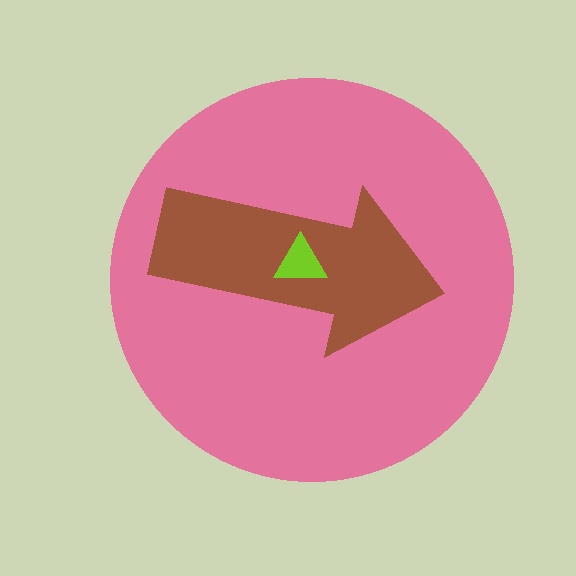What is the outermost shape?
The pink circle.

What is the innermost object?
The lime triangle.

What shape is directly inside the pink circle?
The brown arrow.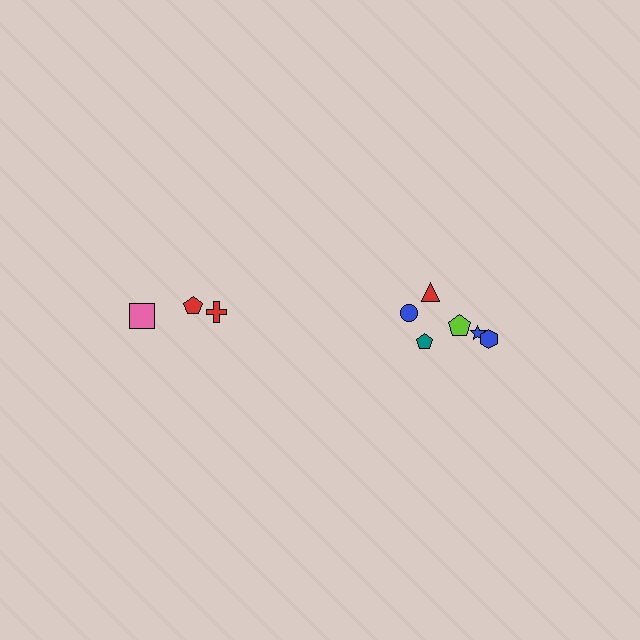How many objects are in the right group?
There are 6 objects.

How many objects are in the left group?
There are 3 objects.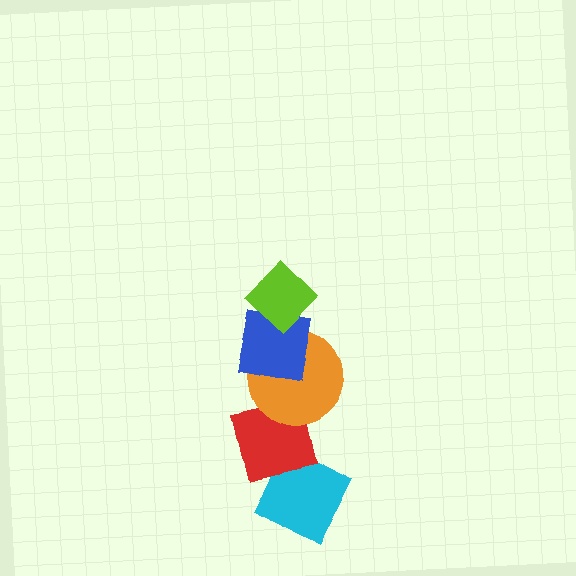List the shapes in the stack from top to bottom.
From top to bottom: the lime diamond, the blue square, the orange circle, the red square, the cyan diamond.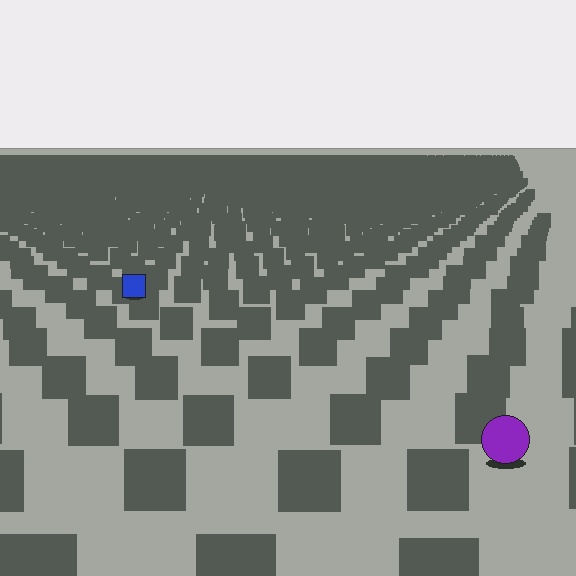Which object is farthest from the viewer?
The blue square is farthest from the viewer. It appears smaller and the ground texture around it is denser.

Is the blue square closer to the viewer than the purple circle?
No. The purple circle is closer — you can tell from the texture gradient: the ground texture is coarser near it.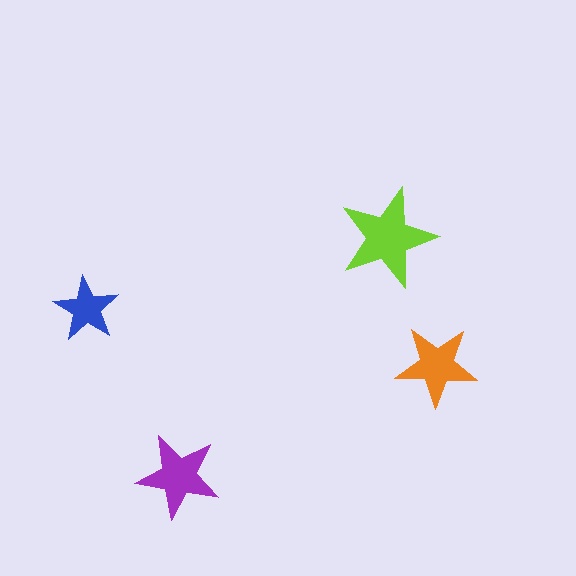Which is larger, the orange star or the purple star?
The purple one.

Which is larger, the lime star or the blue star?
The lime one.